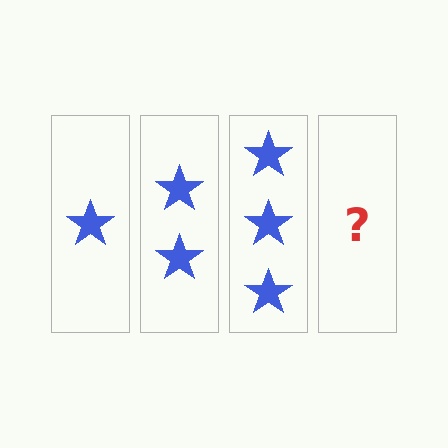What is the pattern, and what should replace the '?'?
The pattern is that each step adds one more star. The '?' should be 4 stars.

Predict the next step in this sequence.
The next step is 4 stars.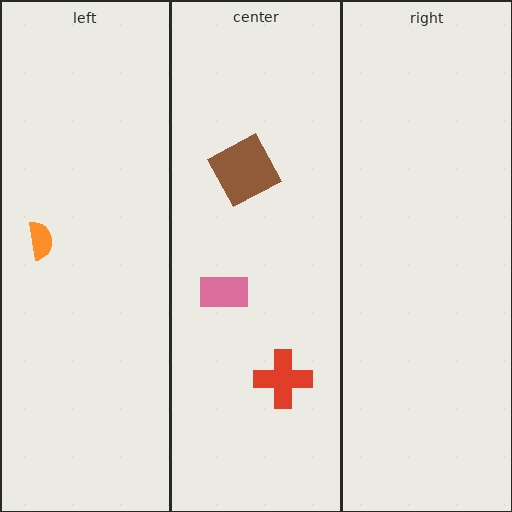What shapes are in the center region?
The red cross, the brown square, the pink rectangle.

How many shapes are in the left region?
1.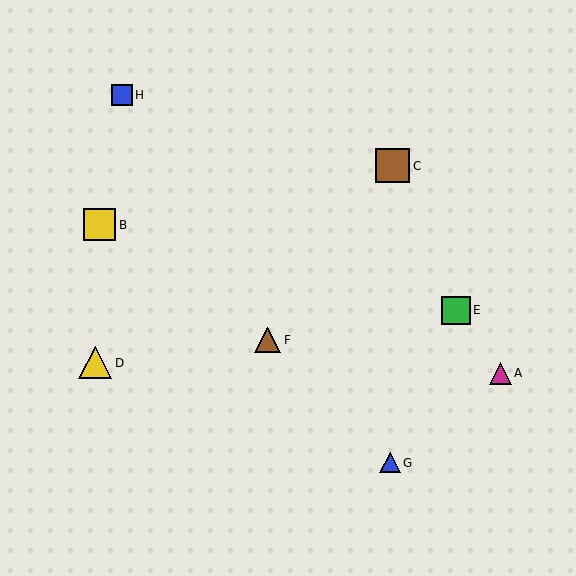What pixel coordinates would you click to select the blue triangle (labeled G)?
Click at (390, 463) to select the blue triangle G.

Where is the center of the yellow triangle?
The center of the yellow triangle is at (95, 363).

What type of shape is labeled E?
Shape E is a green square.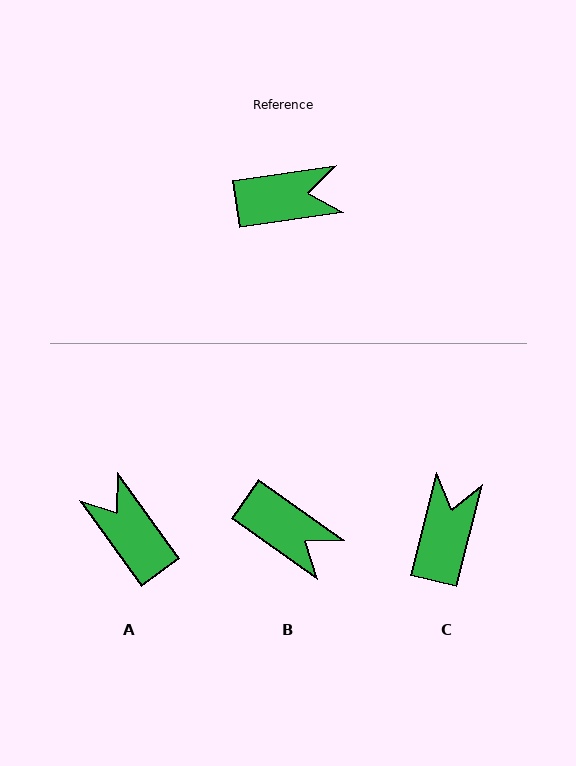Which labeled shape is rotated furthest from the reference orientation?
A, about 118 degrees away.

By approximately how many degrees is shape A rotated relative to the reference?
Approximately 118 degrees counter-clockwise.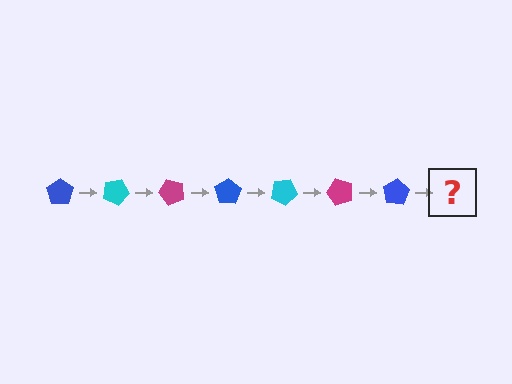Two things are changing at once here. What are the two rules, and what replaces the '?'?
The two rules are that it rotates 25 degrees each step and the color cycles through blue, cyan, and magenta. The '?' should be a cyan pentagon, rotated 175 degrees from the start.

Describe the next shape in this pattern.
It should be a cyan pentagon, rotated 175 degrees from the start.